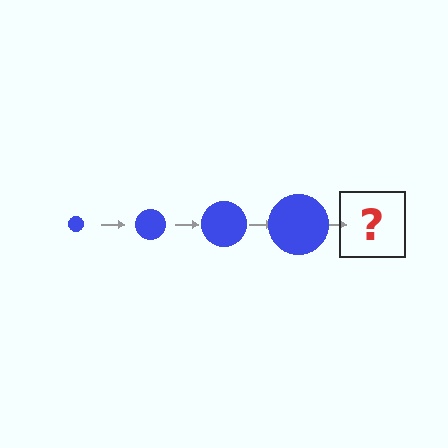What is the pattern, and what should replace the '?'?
The pattern is that the circle gets progressively larger each step. The '?' should be a blue circle, larger than the previous one.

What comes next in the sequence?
The next element should be a blue circle, larger than the previous one.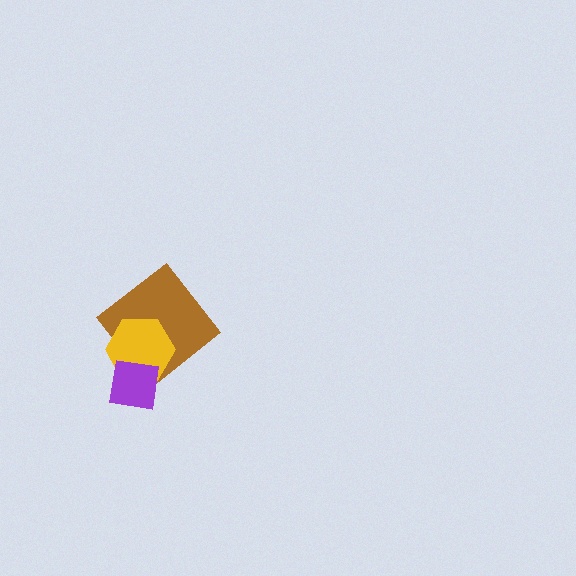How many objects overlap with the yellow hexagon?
2 objects overlap with the yellow hexagon.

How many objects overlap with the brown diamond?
2 objects overlap with the brown diamond.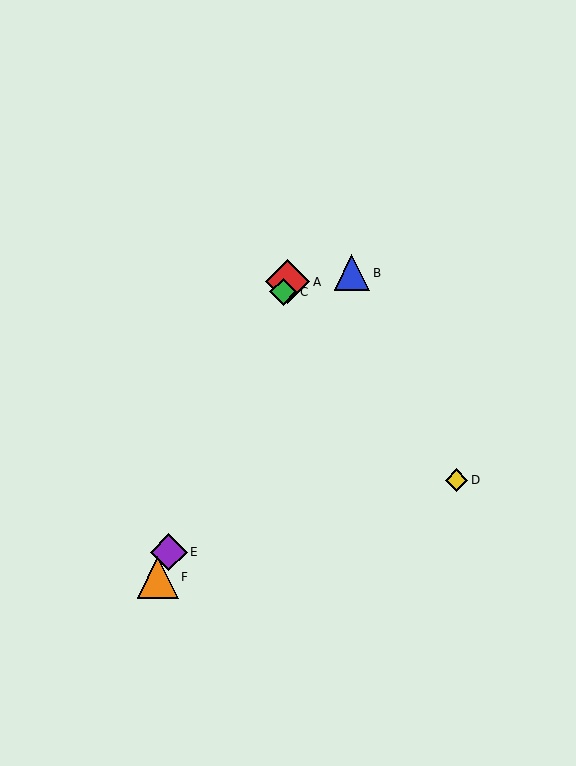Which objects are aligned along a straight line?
Objects A, C, E, F are aligned along a straight line.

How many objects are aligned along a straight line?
4 objects (A, C, E, F) are aligned along a straight line.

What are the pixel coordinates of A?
Object A is at (288, 282).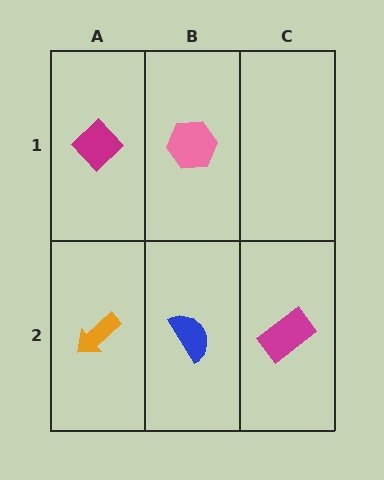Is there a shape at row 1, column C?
No, that cell is empty.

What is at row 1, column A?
A magenta diamond.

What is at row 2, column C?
A magenta rectangle.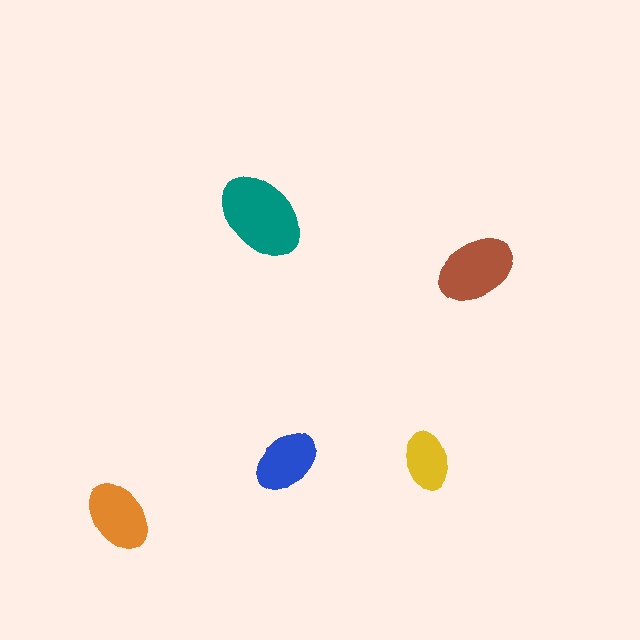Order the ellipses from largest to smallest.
the teal one, the brown one, the orange one, the blue one, the yellow one.